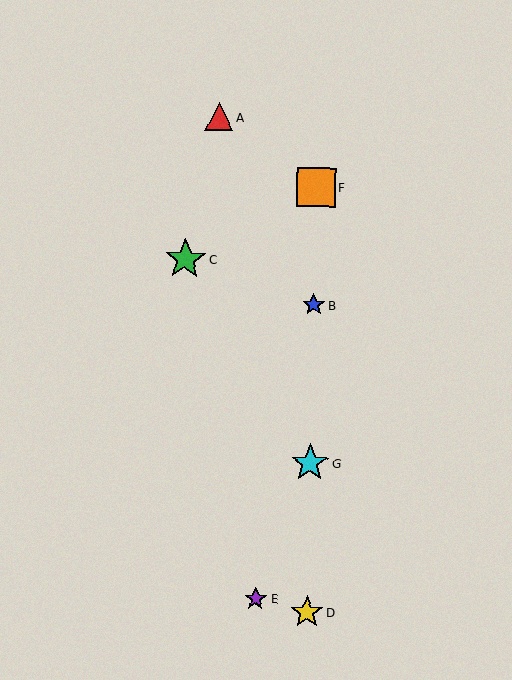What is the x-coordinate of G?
Object G is at x≈310.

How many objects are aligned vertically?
4 objects (B, D, F, G) are aligned vertically.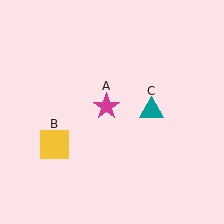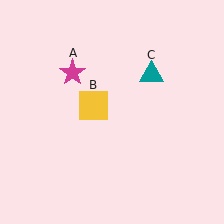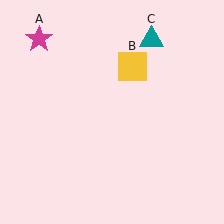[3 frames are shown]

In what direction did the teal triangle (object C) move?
The teal triangle (object C) moved up.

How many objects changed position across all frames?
3 objects changed position: magenta star (object A), yellow square (object B), teal triangle (object C).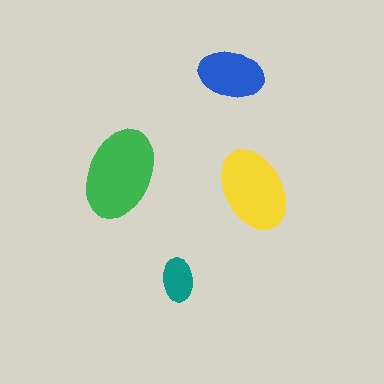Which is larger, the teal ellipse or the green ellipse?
The green one.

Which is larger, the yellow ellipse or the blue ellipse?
The yellow one.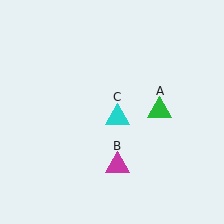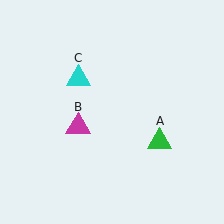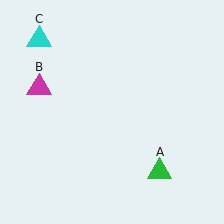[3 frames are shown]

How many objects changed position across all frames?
3 objects changed position: green triangle (object A), magenta triangle (object B), cyan triangle (object C).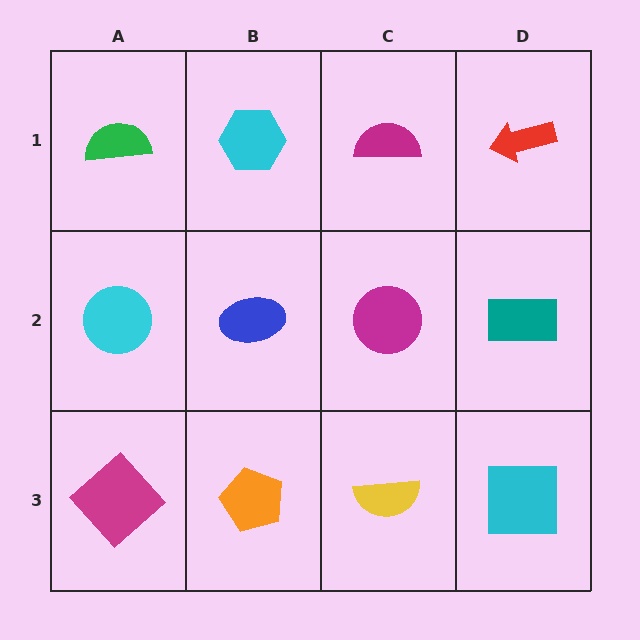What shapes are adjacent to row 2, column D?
A red arrow (row 1, column D), a cyan square (row 3, column D), a magenta circle (row 2, column C).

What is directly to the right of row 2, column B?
A magenta circle.